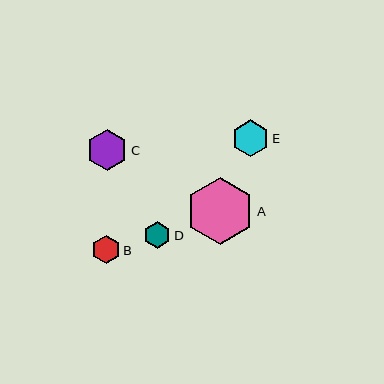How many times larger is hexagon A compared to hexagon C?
Hexagon A is approximately 1.6 times the size of hexagon C.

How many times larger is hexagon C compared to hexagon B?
Hexagon C is approximately 1.4 times the size of hexagon B.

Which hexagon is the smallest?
Hexagon D is the smallest with a size of approximately 26 pixels.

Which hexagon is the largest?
Hexagon A is the largest with a size of approximately 68 pixels.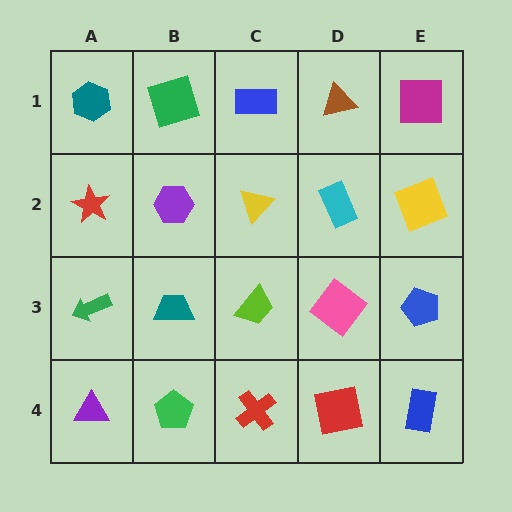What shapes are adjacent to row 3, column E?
A yellow square (row 2, column E), a blue rectangle (row 4, column E), a pink diamond (row 3, column D).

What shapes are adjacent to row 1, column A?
A red star (row 2, column A), a green square (row 1, column B).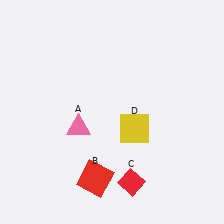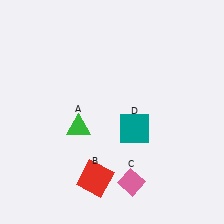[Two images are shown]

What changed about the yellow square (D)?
In Image 1, D is yellow. In Image 2, it changed to teal.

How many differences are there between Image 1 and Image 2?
There are 3 differences between the two images.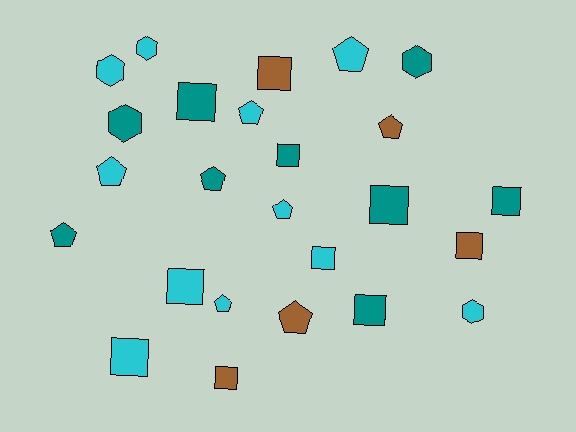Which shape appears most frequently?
Square, with 11 objects.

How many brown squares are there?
There are 3 brown squares.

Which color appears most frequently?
Cyan, with 11 objects.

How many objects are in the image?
There are 25 objects.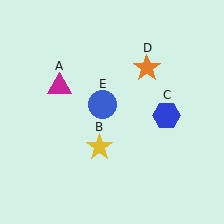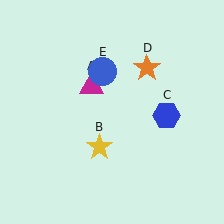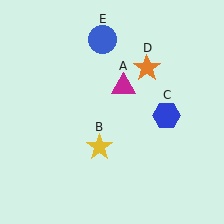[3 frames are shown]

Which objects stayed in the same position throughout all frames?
Yellow star (object B) and blue hexagon (object C) and orange star (object D) remained stationary.